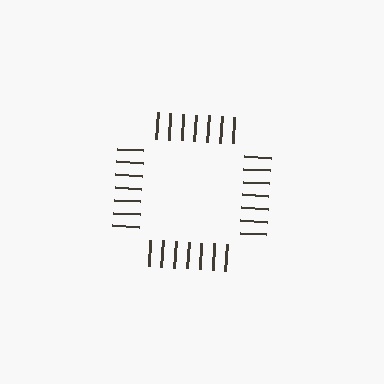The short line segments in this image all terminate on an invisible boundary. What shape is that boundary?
An illusory square — the line segments terminate on its edges but no continuous stroke is drawn.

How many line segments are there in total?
28 — 7 along each of the 4 edges.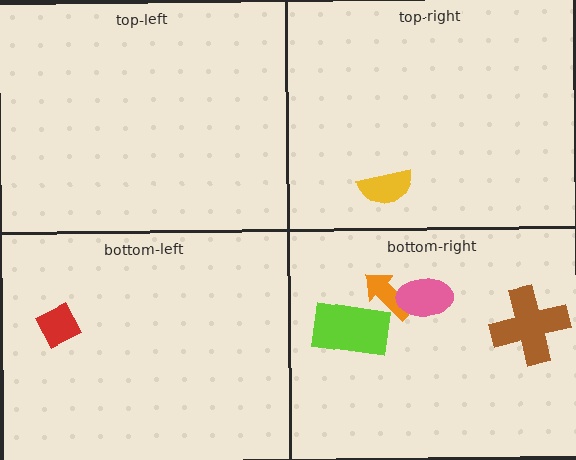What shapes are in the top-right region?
The yellow semicircle.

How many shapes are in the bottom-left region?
1.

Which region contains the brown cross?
The bottom-right region.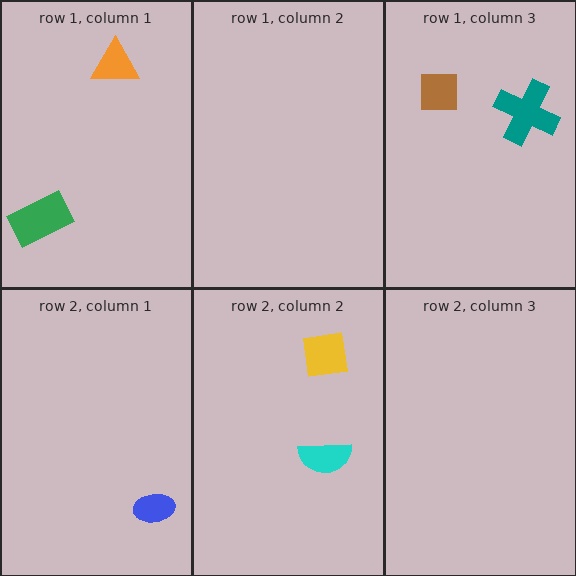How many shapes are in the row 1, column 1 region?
2.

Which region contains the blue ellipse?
The row 2, column 1 region.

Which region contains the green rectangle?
The row 1, column 1 region.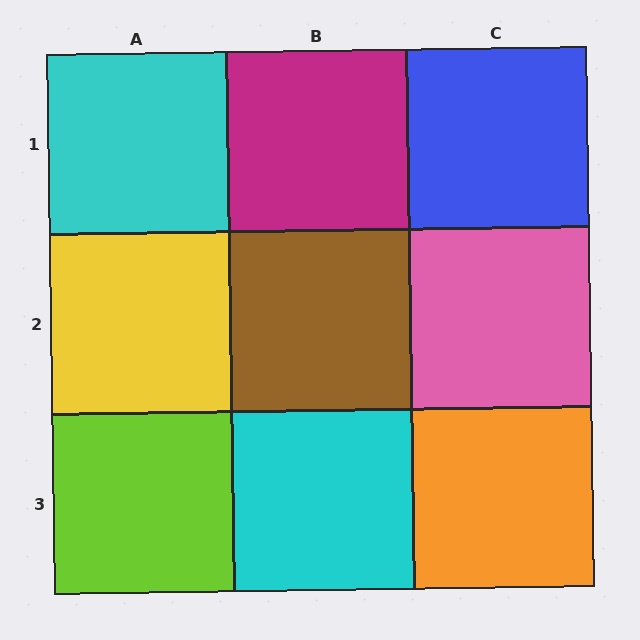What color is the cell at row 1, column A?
Cyan.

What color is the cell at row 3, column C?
Orange.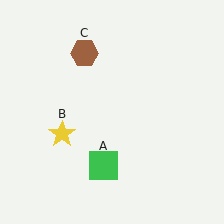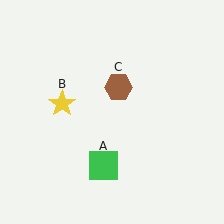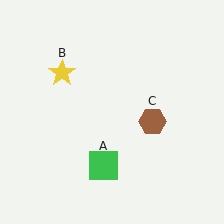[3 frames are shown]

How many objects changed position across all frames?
2 objects changed position: yellow star (object B), brown hexagon (object C).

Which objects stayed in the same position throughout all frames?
Green square (object A) remained stationary.